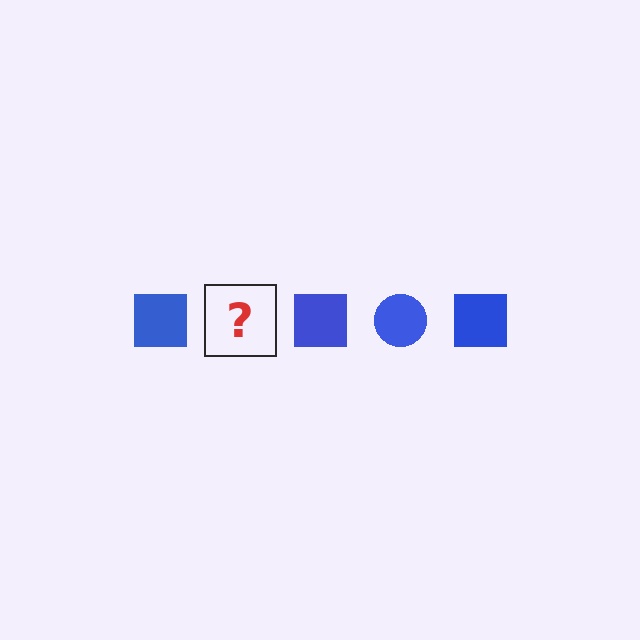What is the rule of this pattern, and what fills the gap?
The rule is that the pattern cycles through square, circle shapes in blue. The gap should be filled with a blue circle.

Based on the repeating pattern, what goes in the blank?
The blank should be a blue circle.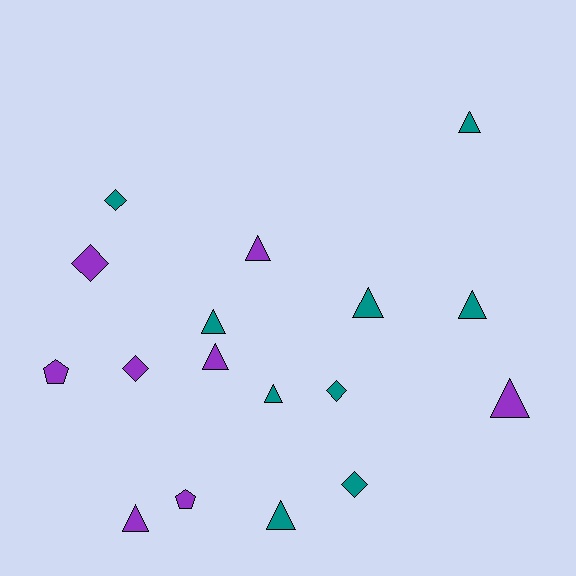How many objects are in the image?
There are 17 objects.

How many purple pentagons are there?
There are 2 purple pentagons.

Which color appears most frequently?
Teal, with 9 objects.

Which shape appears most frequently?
Triangle, with 10 objects.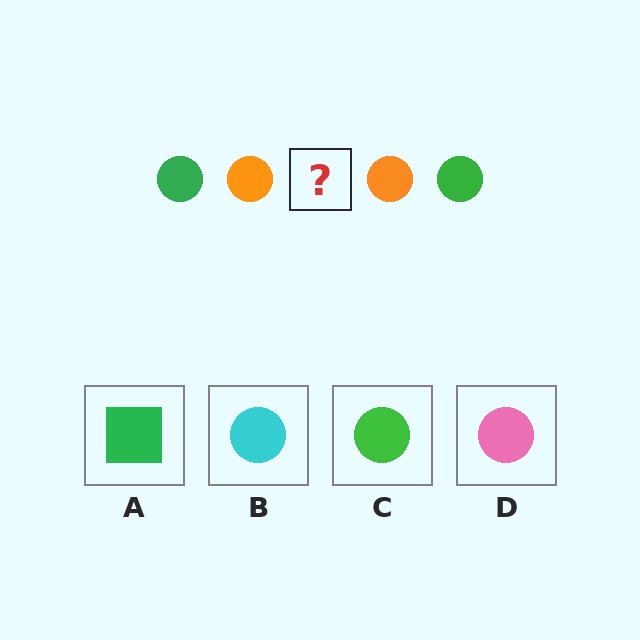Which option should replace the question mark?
Option C.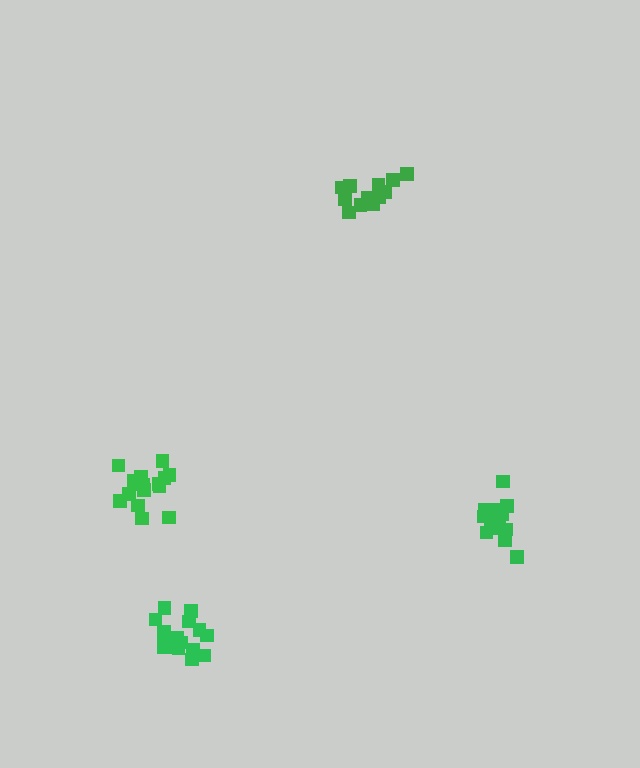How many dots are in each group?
Group 1: 13 dots, Group 2: 14 dots, Group 3: 15 dots, Group 4: 17 dots (59 total).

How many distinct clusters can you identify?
There are 4 distinct clusters.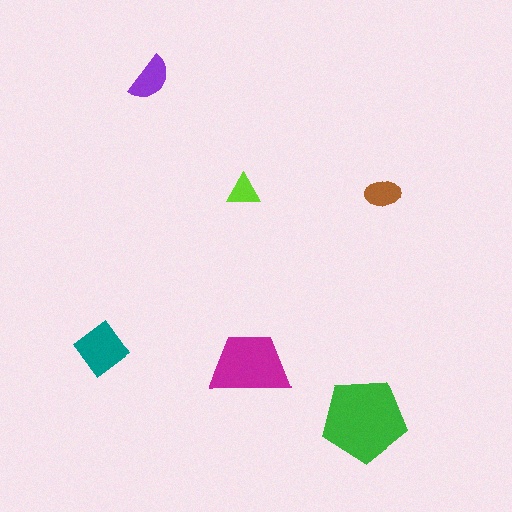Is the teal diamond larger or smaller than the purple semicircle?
Larger.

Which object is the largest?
The green pentagon.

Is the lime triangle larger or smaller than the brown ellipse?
Smaller.